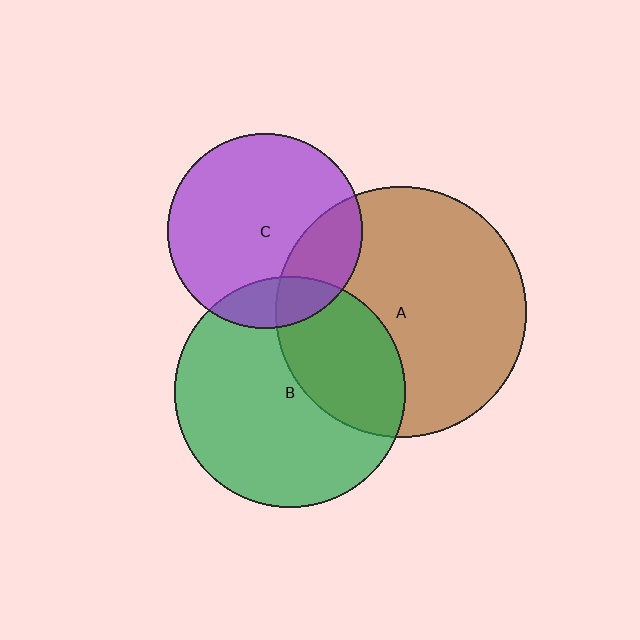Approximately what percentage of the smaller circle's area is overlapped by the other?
Approximately 35%.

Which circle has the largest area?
Circle A (brown).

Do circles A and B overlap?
Yes.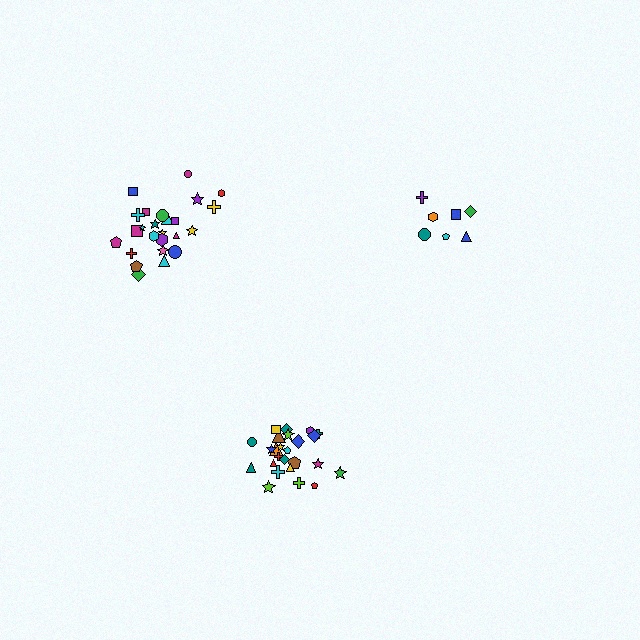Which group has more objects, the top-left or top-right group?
The top-left group.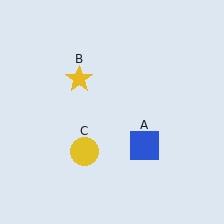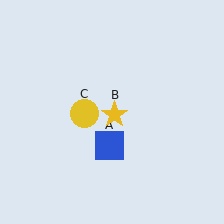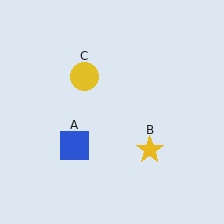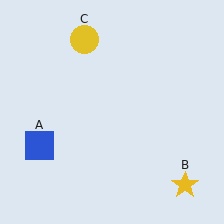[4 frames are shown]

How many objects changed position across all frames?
3 objects changed position: blue square (object A), yellow star (object B), yellow circle (object C).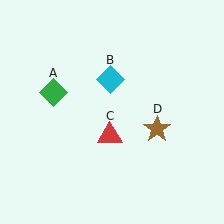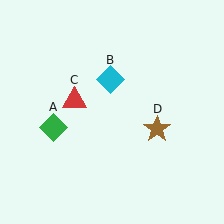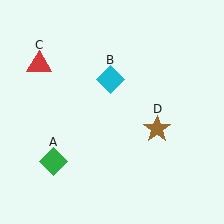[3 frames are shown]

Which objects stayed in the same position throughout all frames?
Cyan diamond (object B) and brown star (object D) remained stationary.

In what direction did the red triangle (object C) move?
The red triangle (object C) moved up and to the left.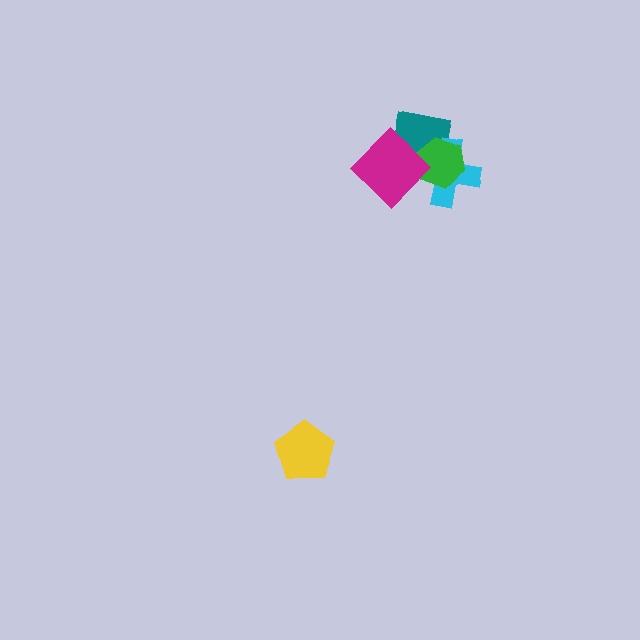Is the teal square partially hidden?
Yes, it is partially covered by another shape.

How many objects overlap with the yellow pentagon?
0 objects overlap with the yellow pentagon.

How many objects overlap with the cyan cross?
3 objects overlap with the cyan cross.